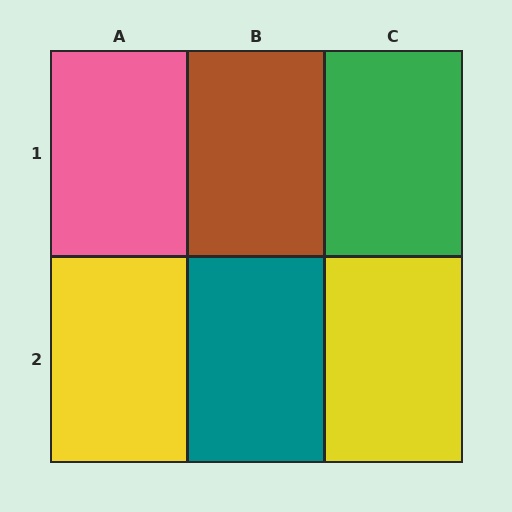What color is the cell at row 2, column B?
Teal.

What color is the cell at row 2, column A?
Yellow.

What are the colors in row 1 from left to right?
Pink, brown, green.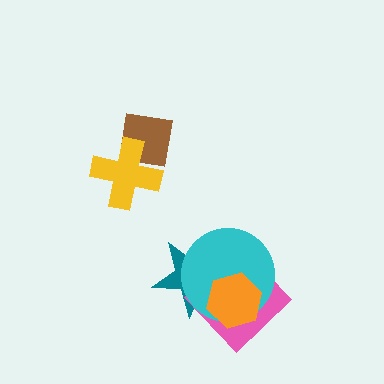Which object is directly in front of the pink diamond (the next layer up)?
The cyan circle is directly in front of the pink diamond.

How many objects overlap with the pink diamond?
3 objects overlap with the pink diamond.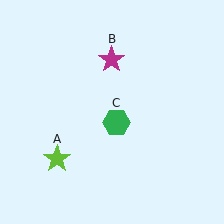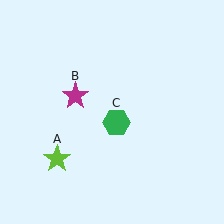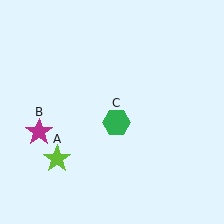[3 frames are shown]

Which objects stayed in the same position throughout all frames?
Lime star (object A) and green hexagon (object C) remained stationary.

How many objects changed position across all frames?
1 object changed position: magenta star (object B).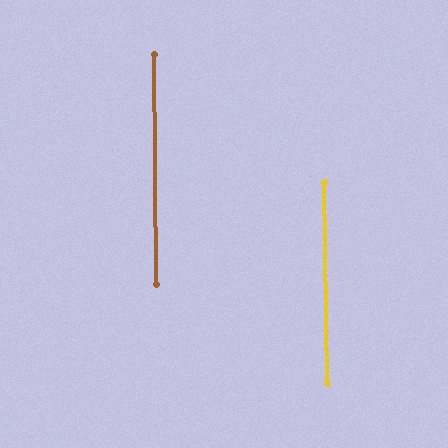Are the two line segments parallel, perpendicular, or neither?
Parallel — their directions differ by only 0.2°.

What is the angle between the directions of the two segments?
Approximately 0 degrees.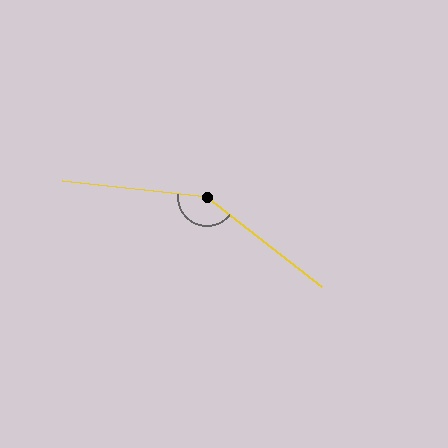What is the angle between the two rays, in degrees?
Approximately 148 degrees.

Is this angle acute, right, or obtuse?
It is obtuse.